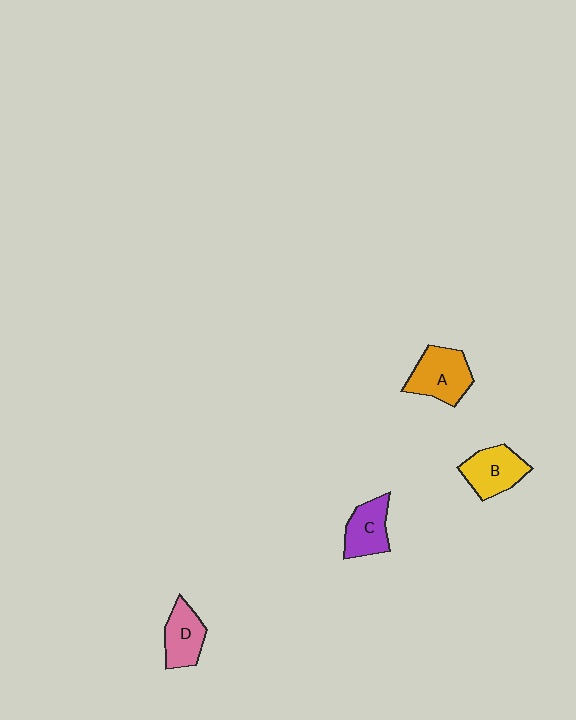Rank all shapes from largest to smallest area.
From largest to smallest: A (orange), B (yellow), C (purple), D (pink).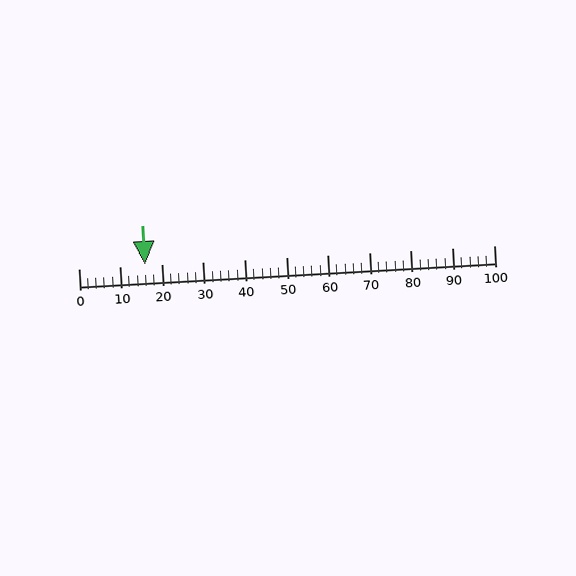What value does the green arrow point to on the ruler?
The green arrow points to approximately 16.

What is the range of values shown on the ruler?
The ruler shows values from 0 to 100.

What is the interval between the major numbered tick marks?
The major tick marks are spaced 10 units apart.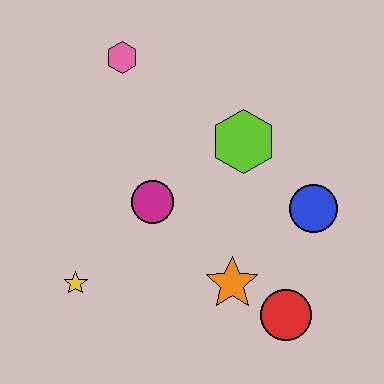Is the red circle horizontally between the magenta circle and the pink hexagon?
No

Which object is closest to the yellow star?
The magenta circle is closest to the yellow star.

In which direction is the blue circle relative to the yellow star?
The blue circle is to the right of the yellow star.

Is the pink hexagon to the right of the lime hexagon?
No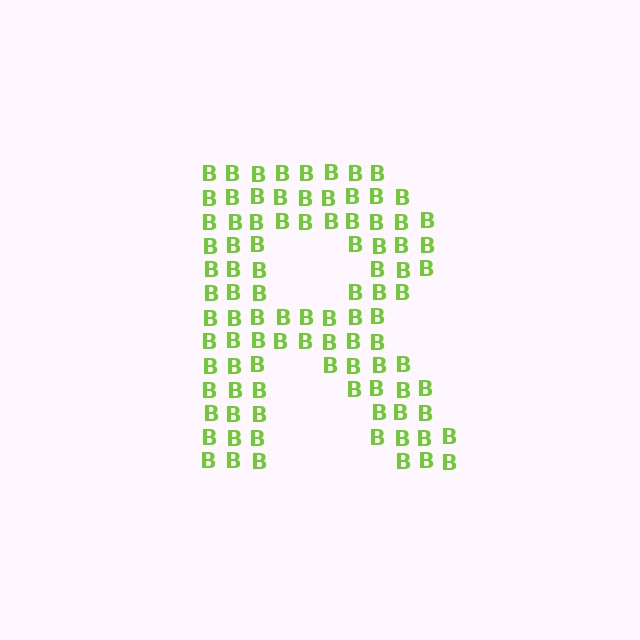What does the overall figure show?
The overall figure shows the letter R.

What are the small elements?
The small elements are letter B's.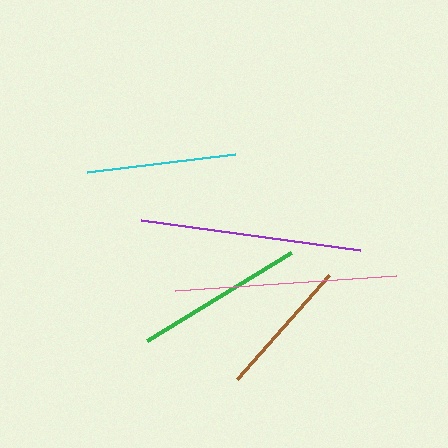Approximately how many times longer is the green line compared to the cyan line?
The green line is approximately 1.1 times the length of the cyan line.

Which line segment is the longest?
The purple line is the longest at approximately 222 pixels.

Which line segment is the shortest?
The brown line is the shortest at approximately 139 pixels.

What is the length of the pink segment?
The pink segment is approximately 221 pixels long.